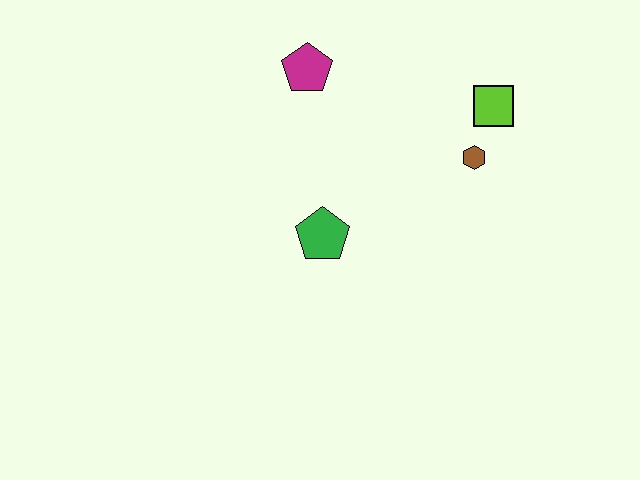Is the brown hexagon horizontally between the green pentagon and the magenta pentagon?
No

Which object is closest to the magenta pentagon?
The green pentagon is closest to the magenta pentagon.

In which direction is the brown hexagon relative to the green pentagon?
The brown hexagon is to the right of the green pentagon.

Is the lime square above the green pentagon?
Yes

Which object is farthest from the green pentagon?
The lime square is farthest from the green pentagon.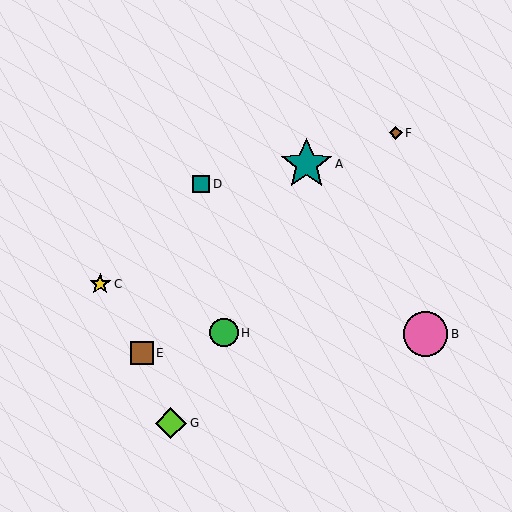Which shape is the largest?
The teal star (labeled A) is the largest.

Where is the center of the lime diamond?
The center of the lime diamond is at (171, 423).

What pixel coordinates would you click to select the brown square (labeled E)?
Click at (142, 353) to select the brown square E.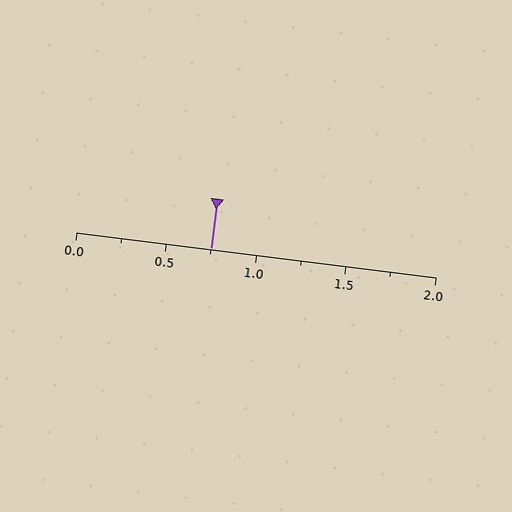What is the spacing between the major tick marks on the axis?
The major ticks are spaced 0.5 apart.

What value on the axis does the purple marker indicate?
The marker indicates approximately 0.75.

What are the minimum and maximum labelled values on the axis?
The axis runs from 0.0 to 2.0.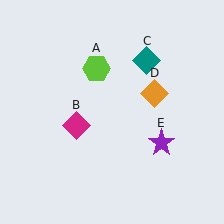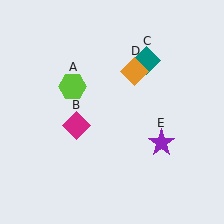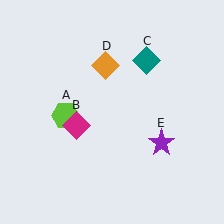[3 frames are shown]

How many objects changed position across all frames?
2 objects changed position: lime hexagon (object A), orange diamond (object D).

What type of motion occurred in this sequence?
The lime hexagon (object A), orange diamond (object D) rotated counterclockwise around the center of the scene.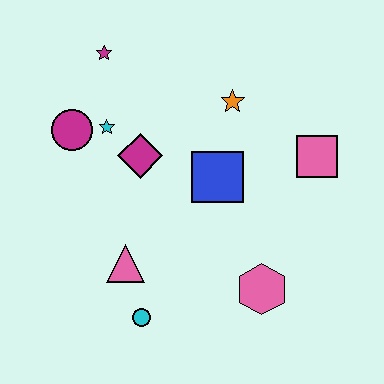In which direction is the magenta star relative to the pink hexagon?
The magenta star is above the pink hexagon.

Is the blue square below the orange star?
Yes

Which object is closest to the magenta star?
The cyan star is closest to the magenta star.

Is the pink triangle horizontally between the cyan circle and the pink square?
No